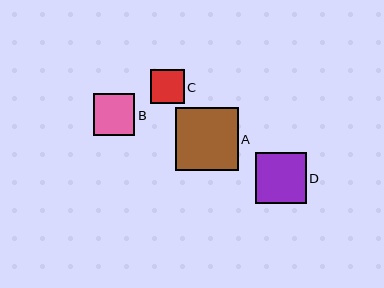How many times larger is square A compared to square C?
Square A is approximately 1.8 times the size of square C.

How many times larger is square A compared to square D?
Square A is approximately 1.2 times the size of square D.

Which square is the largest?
Square A is the largest with a size of approximately 63 pixels.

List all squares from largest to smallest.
From largest to smallest: A, D, B, C.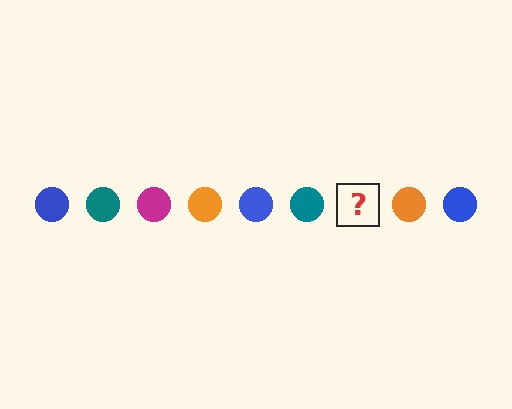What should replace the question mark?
The question mark should be replaced with a magenta circle.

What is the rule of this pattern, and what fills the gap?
The rule is that the pattern cycles through blue, teal, magenta, orange circles. The gap should be filled with a magenta circle.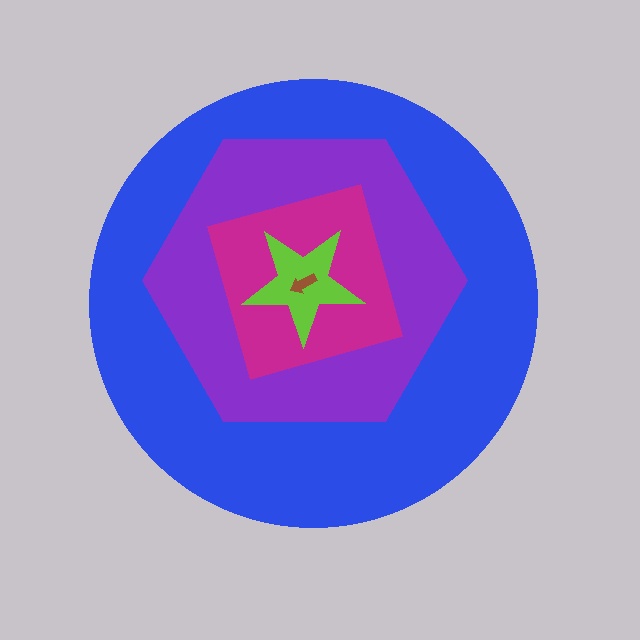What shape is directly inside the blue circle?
The purple hexagon.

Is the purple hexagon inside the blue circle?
Yes.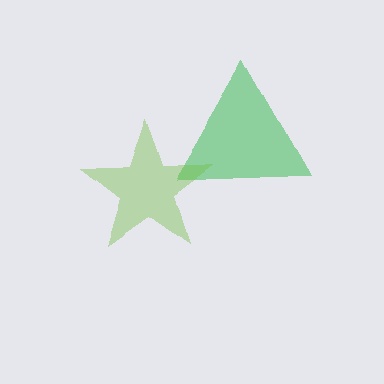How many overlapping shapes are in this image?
There are 2 overlapping shapes in the image.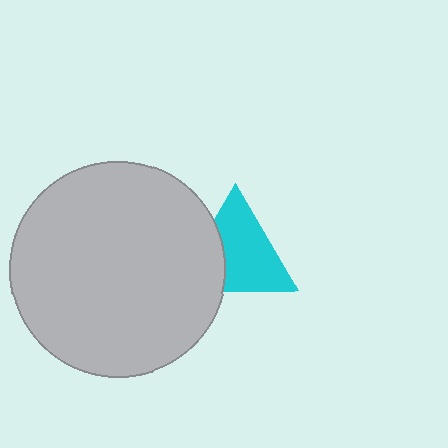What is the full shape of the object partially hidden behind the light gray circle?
The partially hidden object is a cyan triangle.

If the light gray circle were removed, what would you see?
You would see the complete cyan triangle.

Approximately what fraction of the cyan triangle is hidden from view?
Roughly 31% of the cyan triangle is hidden behind the light gray circle.